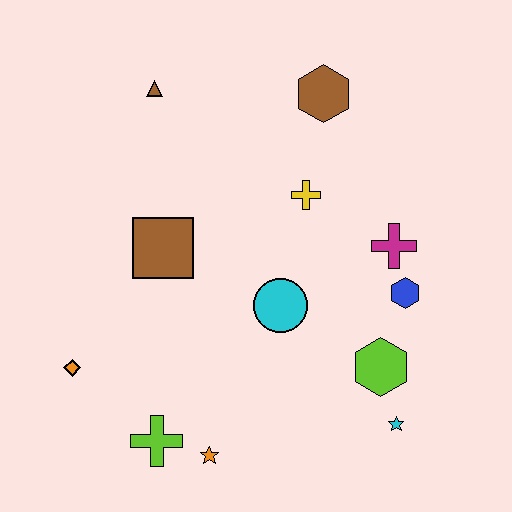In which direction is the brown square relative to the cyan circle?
The brown square is to the left of the cyan circle.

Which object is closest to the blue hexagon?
The magenta cross is closest to the blue hexagon.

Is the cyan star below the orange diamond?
Yes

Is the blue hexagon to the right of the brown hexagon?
Yes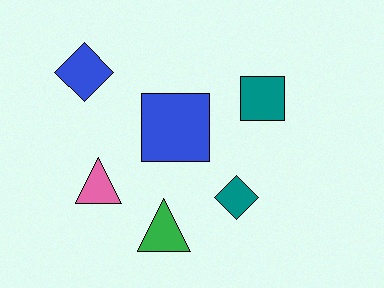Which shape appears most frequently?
Triangle, with 2 objects.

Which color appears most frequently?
Teal, with 2 objects.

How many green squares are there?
There are no green squares.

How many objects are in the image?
There are 6 objects.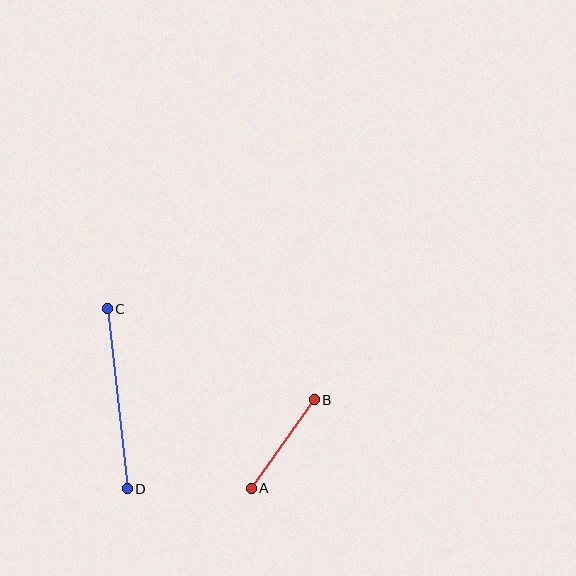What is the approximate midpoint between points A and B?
The midpoint is at approximately (283, 444) pixels.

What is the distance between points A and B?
The distance is approximately 109 pixels.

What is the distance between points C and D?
The distance is approximately 182 pixels.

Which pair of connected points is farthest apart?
Points C and D are farthest apart.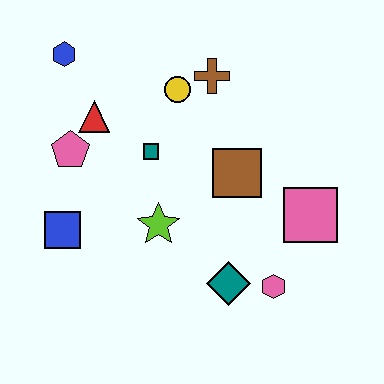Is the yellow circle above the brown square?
Yes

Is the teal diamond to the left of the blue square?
No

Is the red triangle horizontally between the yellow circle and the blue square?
Yes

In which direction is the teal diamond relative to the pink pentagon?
The teal diamond is to the right of the pink pentagon.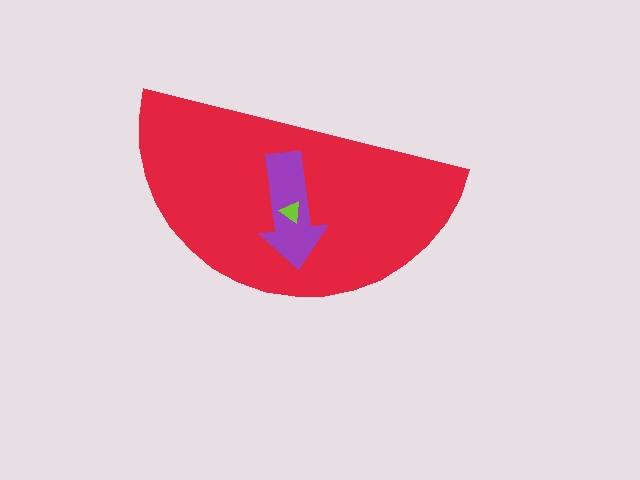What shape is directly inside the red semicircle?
The purple arrow.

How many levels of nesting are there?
3.